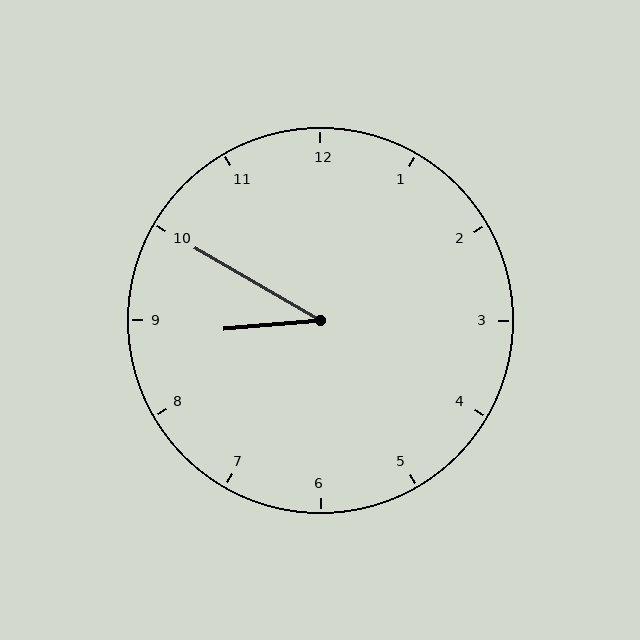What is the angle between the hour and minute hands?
Approximately 35 degrees.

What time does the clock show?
8:50.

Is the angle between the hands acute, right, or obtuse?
It is acute.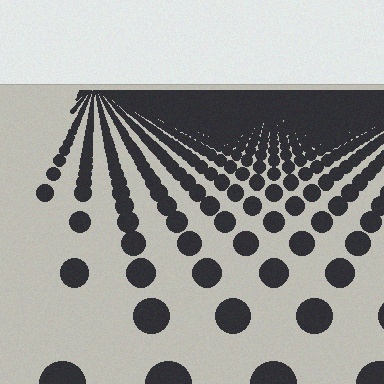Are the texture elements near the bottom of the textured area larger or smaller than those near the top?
Larger. Near the bottom, elements are closer to the viewer and appear at a bigger on-screen size.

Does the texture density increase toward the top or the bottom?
Density increases toward the top.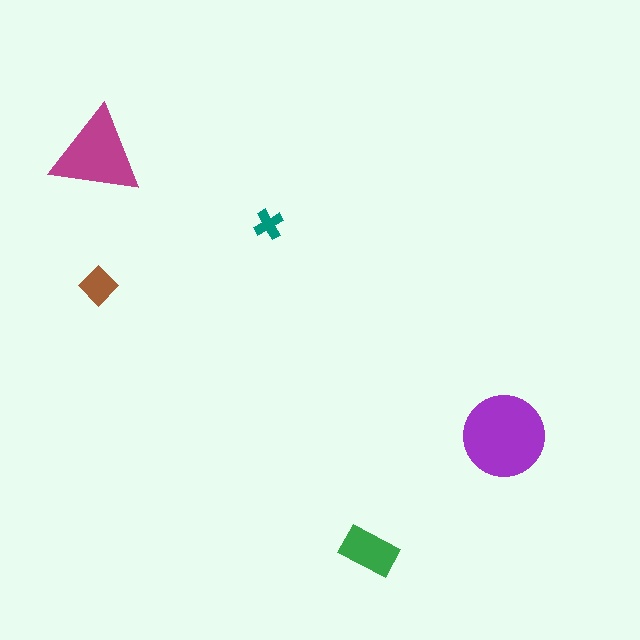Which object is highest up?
The magenta triangle is topmost.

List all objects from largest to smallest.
The purple circle, the magenta triangle, the green rectangle, the brown diamond, the teal cross.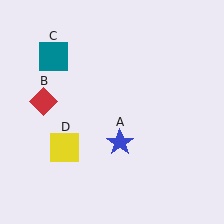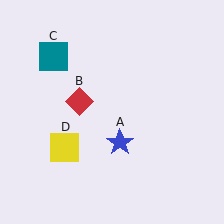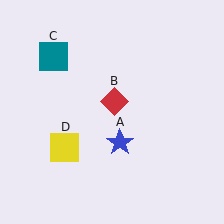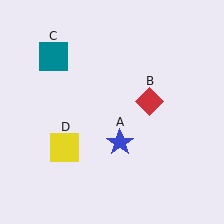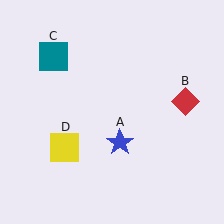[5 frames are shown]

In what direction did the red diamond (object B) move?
The red diamond (object B) moved right.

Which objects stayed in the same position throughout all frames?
Blue star (object A) and teal square (object C) and yellow square (object D) remained stationary.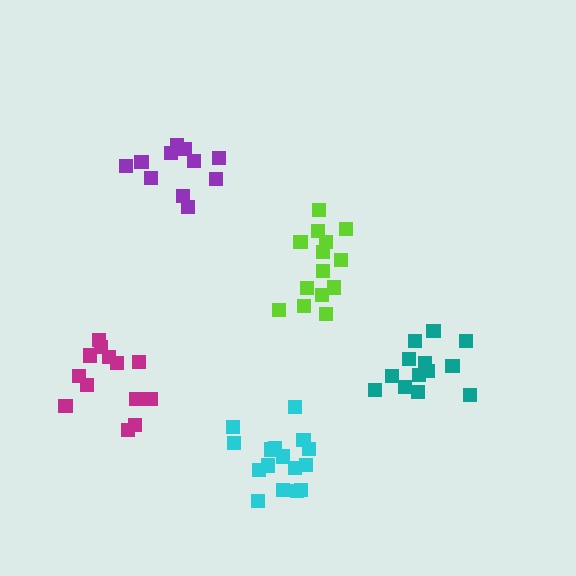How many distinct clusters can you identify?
There are 5 distinct clusters.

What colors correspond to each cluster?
The clusters are colored: lime, magenta, cyan, teal, purple.